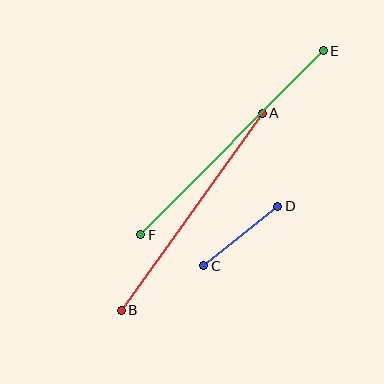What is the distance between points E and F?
The distance is approximately 259 pixels.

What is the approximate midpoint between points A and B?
The midpoint is at approximately (192, 212) pixels.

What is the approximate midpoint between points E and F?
The midpoint is at approximately (232, 143) pixels.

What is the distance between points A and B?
The distance is approximately 242 pixels.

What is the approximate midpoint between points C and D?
The midpoint is at approximately (241, 236) pixels.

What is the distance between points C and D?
The distance is approximately 95 pixels.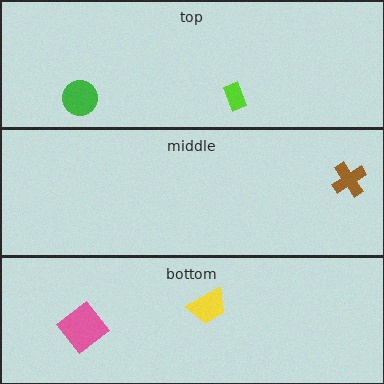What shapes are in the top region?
The lime rectangle, the green circle.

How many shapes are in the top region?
2.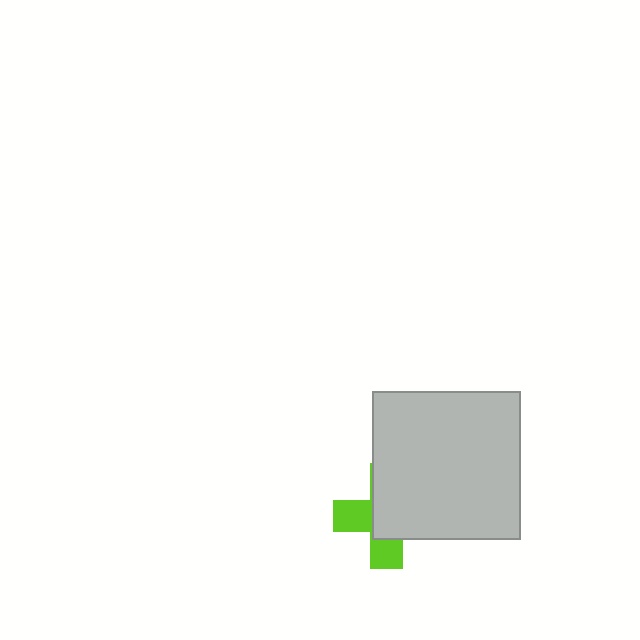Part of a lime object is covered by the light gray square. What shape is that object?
It is a cross.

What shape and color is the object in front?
The object in front is a light gray square.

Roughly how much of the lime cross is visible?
A small part of it is visible (roughly 39%).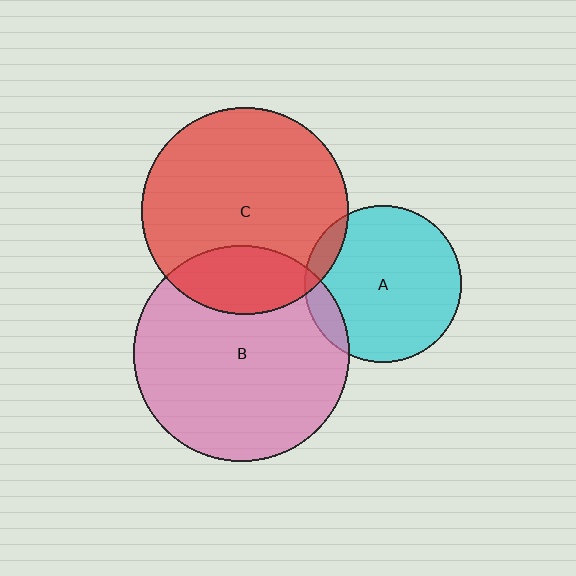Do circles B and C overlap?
Yes.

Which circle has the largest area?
Circle B (pink).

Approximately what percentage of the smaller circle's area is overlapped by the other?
Approximately 20%.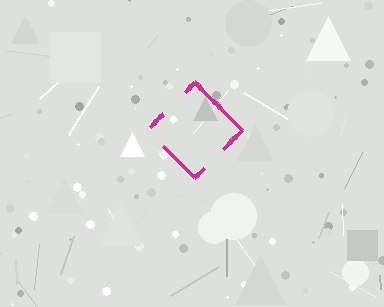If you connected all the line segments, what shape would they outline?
They would outline a diamond.